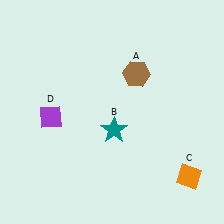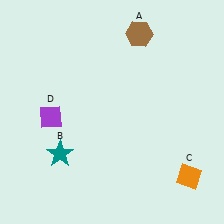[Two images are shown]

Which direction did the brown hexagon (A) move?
The brown hexagon (A) moved up.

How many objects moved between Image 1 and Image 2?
2 objects moved between the two images.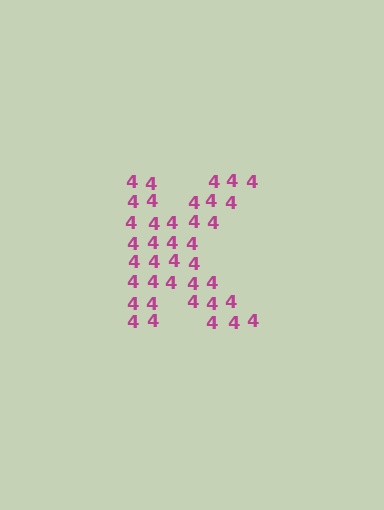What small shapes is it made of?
It is made of small digit 4's.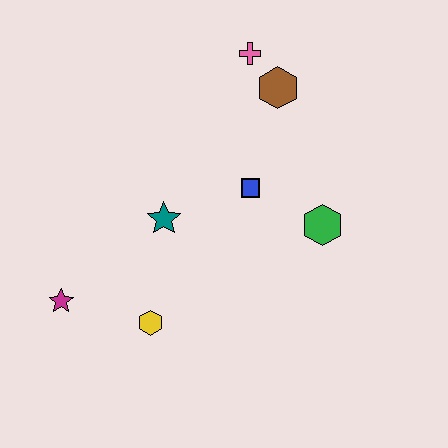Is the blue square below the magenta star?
No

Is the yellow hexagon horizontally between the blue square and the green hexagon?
No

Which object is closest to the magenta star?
The yellow hexagon is closest to the magenta star.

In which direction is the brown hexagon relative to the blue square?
The brown hexagon is above the blue square.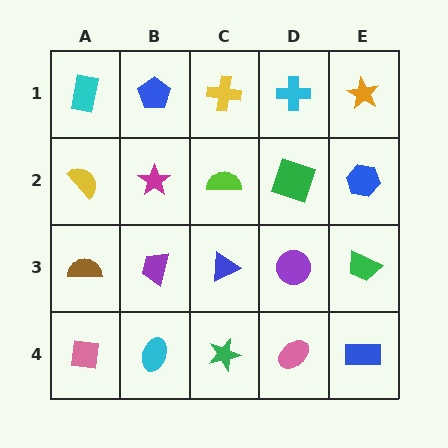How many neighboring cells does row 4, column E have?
2.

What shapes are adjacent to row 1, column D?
A green square (row 2, column D), a yellow cross (row 1, column C), an orange star (row 1, column E).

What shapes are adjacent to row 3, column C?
A lime semicircle (row 2, column C), a green star (row 4, column C), a purple trapezoid (row 3, column B), a purple circle (row 3, column D).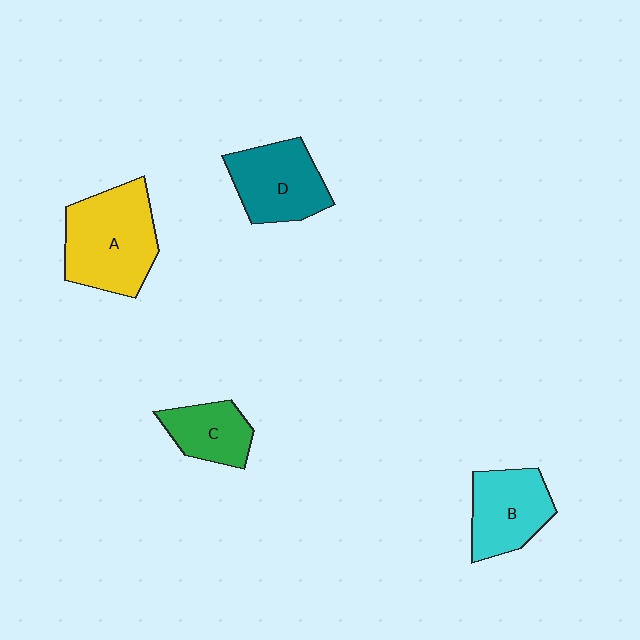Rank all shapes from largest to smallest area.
From largest to smallest: A (yellow), D (teal), B (cyan), C (green).